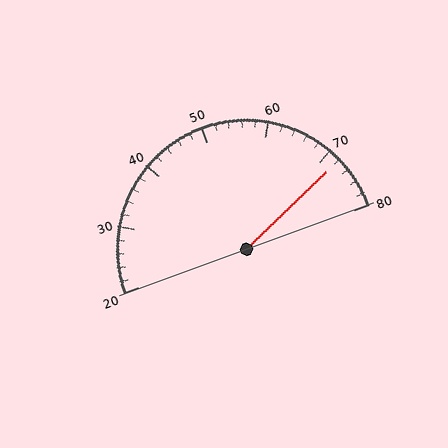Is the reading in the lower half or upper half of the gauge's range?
The reading is in the upper half of the range (20 to 80).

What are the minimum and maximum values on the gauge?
The gauge ranges from 20 to 80.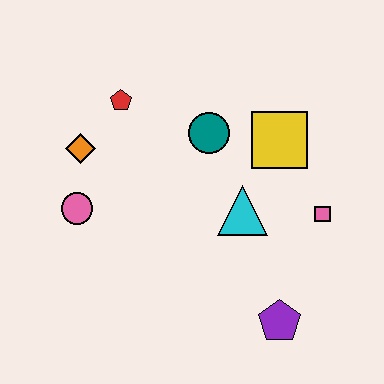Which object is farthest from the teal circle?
The purple pentagon is farthest from the teal circle.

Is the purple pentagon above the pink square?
No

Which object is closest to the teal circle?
The yellow square is closest to the teal circle.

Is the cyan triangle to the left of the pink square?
Yes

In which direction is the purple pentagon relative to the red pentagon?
The purple pentagon is below the red pentagon.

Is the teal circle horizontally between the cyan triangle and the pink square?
No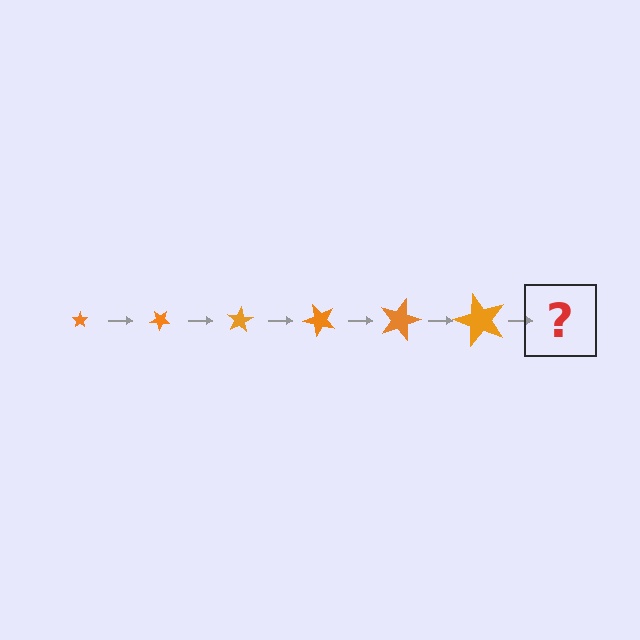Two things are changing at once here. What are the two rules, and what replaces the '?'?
The two rules are that the star grows larger each step and it rotates 40 degrees each step. The '?' should be a star, larger than the previous one and rotated 240 degrees from the start.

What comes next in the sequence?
The next element should be a star, larger than the previous one and rotated 240 degrees from the start.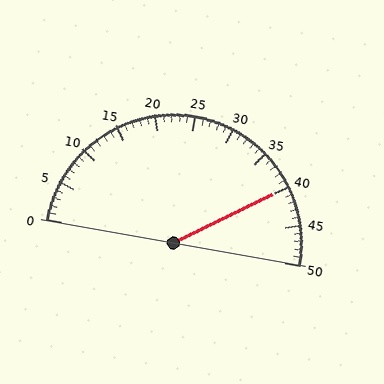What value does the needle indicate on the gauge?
The needle indicates approximately 40.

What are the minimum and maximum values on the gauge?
The gauge ranges from 0 to 50.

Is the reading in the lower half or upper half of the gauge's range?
The reading is in the upper half of the range (0 to 50).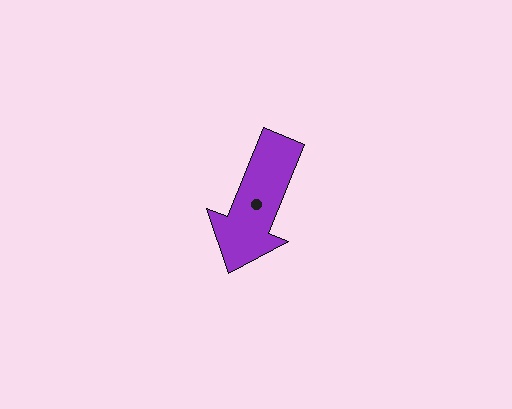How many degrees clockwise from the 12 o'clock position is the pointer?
Approximately 202 degrees.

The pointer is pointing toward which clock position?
Roughly 7 o'clock.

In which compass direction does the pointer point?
South.